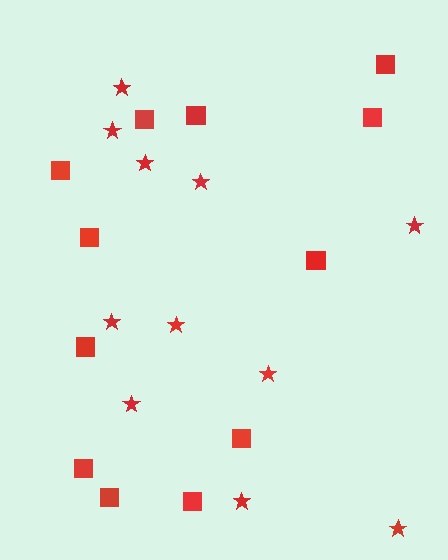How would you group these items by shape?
There are 2 groups: one group of squares (12) and one group of stars (11).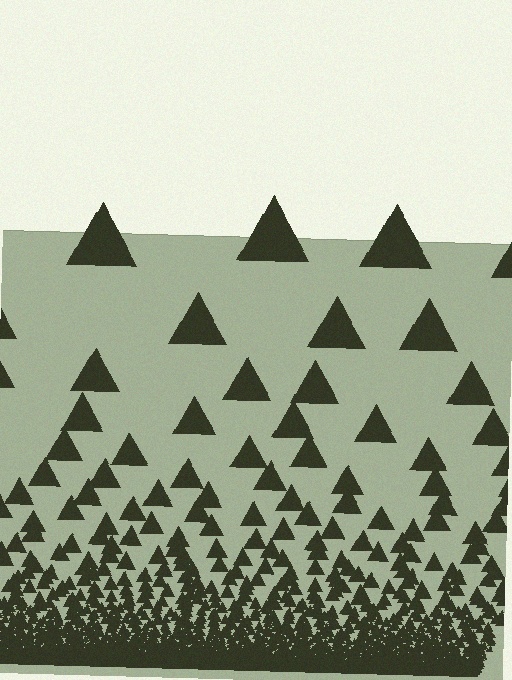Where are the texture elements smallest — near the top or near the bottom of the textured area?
Near the bottom.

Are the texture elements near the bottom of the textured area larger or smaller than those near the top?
Smaller. The gradient is inverted — elements near the bottom are smaller and denser.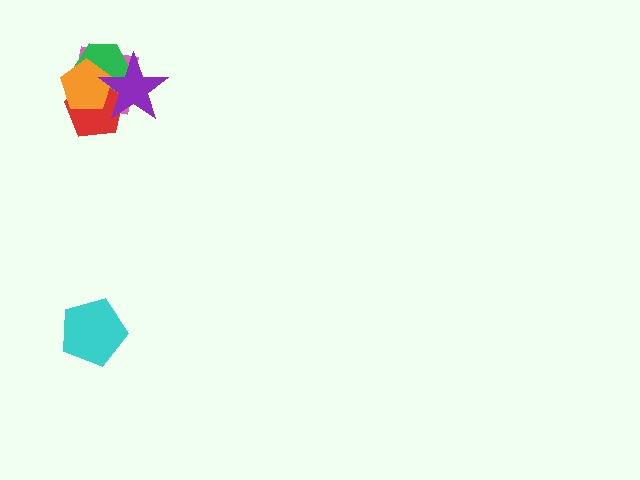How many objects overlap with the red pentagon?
4 objects overlap with the red pentagon.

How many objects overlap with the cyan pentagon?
0 objects overlap with the cyan pentagon.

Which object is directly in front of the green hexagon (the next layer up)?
The red pentagon is directly in front of the green hexagon.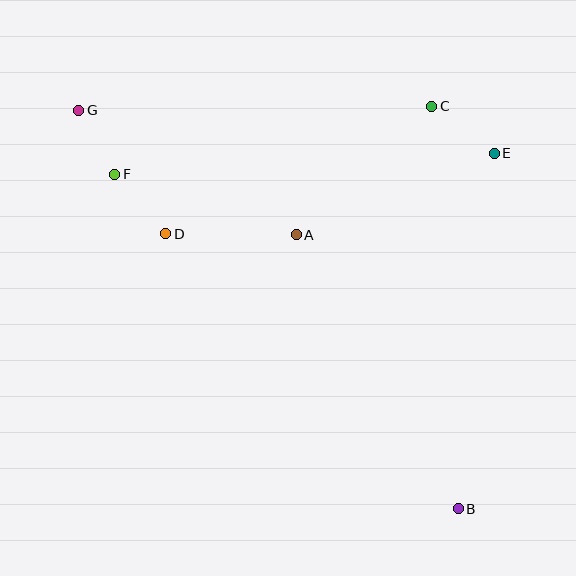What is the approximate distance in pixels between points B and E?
The distance between B and E is approximately 357 pixels.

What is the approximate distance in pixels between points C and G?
The distance between C and G is approximately 353 pixels.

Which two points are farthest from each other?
Points B and G are farthest from each other.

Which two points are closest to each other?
Points F and G are closest to each other.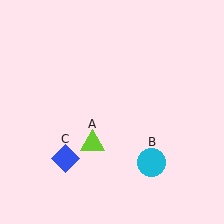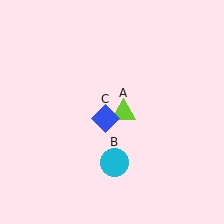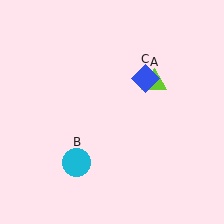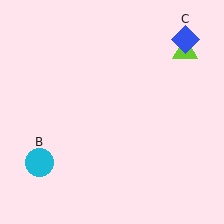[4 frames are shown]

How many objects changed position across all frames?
3 objects changed position: lime triangle (object A), cyan circle (object B), blue diamond (object C).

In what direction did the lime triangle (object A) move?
The lime triangle (object A) moved up and to the right.